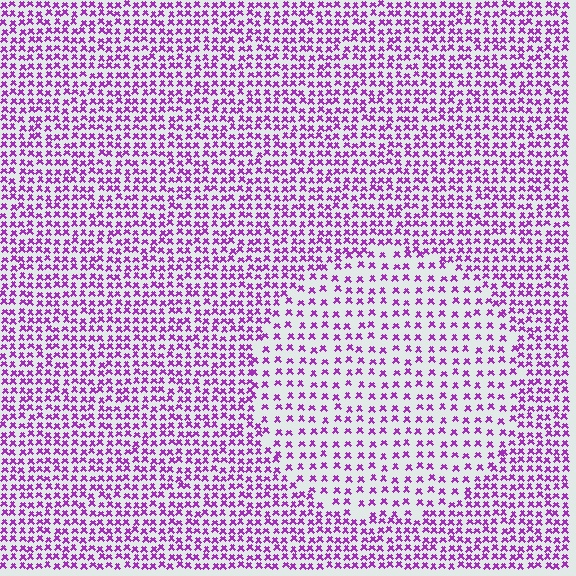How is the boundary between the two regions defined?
The boundary is defined by a change in element density (approximately 1.8x ratio). All elements are the same color, size, and shape.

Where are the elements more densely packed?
The elements are more densely packed outside the circle boundary.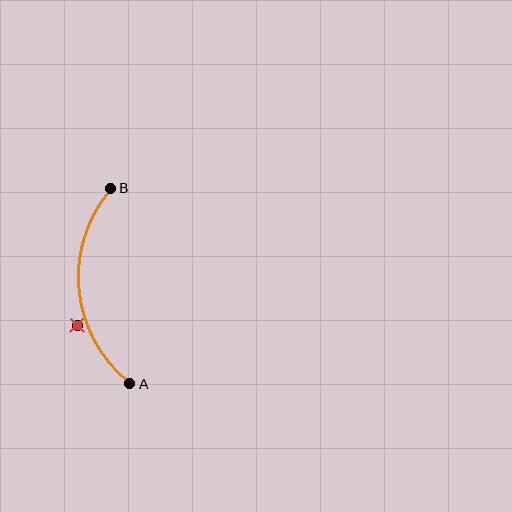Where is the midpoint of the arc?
The arc midpoint is the point on the curve farthest from the straight line joining A and B. It sits to the left of that line.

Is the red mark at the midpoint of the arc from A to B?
No — the red mark does not lie on the arc at all. It sits slightly outside the curve.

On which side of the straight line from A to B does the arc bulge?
The arc bulges to the left of the straight line connecting A and B.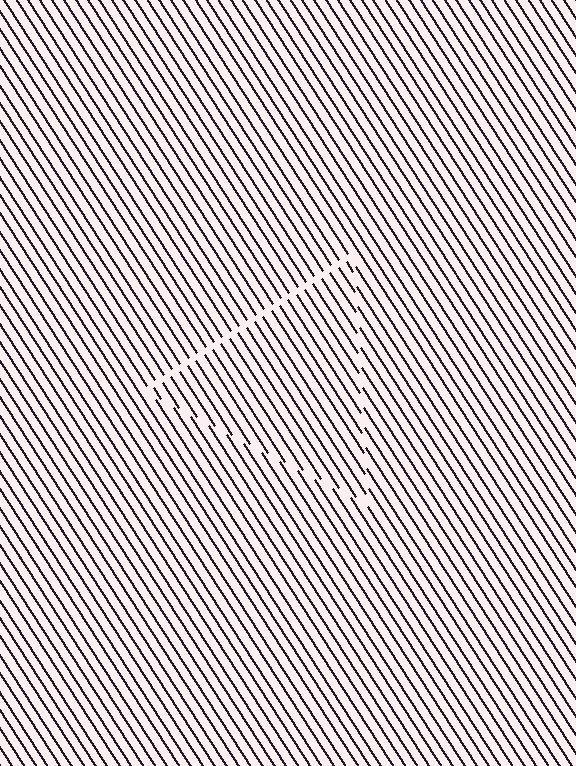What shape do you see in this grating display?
An illusory triangle. The interior of the shape contains the same grating, shifted by half a period — the contour is defined by the phase discontinuity where line-ends from the inner and outer gratings abut.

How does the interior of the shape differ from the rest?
The interior of the shape contains the same grating, shifted by half a period — the contour is defined by the phase discontinuity where line-ends from the inner and outer gratings abut.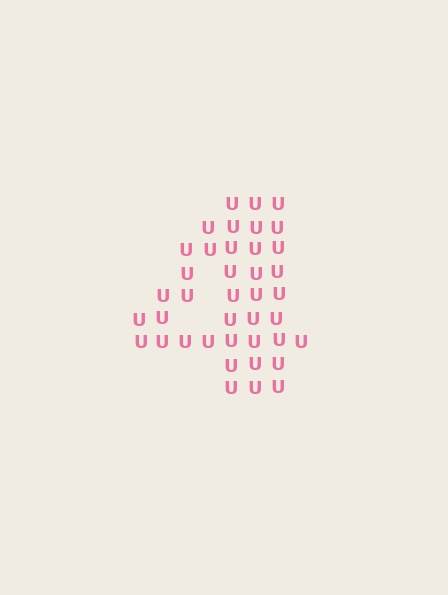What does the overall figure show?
The overall figure shows the digit 4.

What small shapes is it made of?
It is made of small letter U's.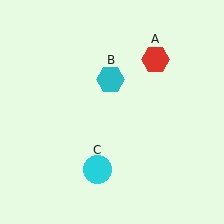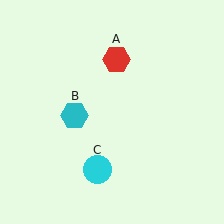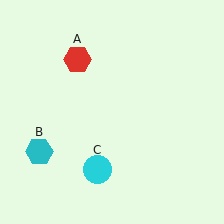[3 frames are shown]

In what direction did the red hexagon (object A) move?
The red hexagon (object A) moved left.